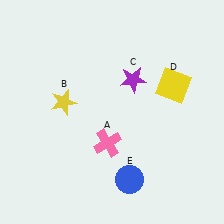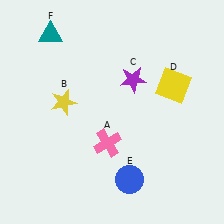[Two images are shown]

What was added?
A teal triangle (F) was added in Image 2.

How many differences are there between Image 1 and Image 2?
There is 1 difference between the two images.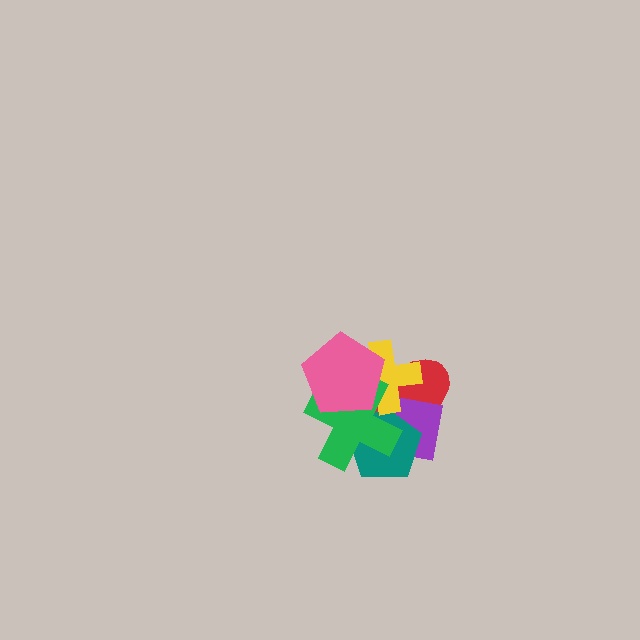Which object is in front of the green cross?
The pink pentagon is in front of the green cross.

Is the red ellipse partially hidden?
Yes, it is partially covered by another shape.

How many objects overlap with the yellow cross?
4 objects overlap with the yellow cross.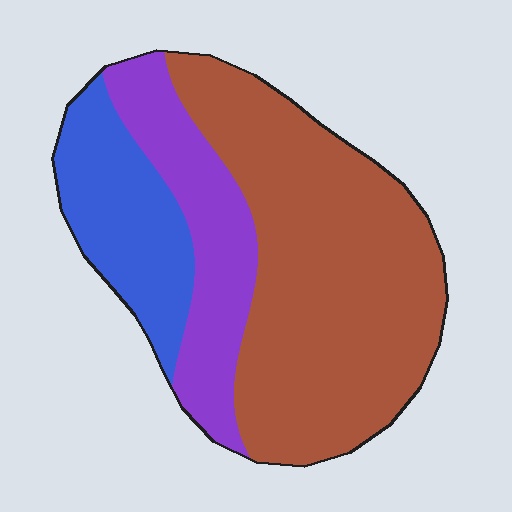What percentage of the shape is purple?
Purple takes up about one fifth (1/5) of the shape.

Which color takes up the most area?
Brown, at roughly 60%.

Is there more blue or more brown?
Brown.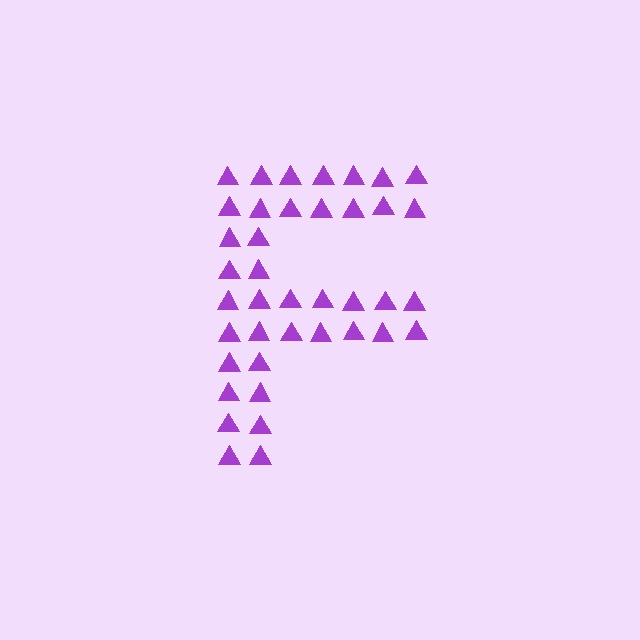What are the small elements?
The small elements are triangles.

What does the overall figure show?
The overall figure shows the letter F.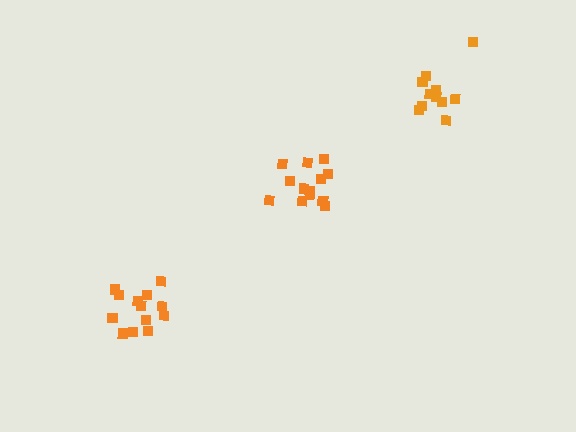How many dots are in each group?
Group 1: 13 dots, Group 2: 13 dots, Group 3: 12 dots (38 total).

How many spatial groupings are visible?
There are 3 spatial groupings.